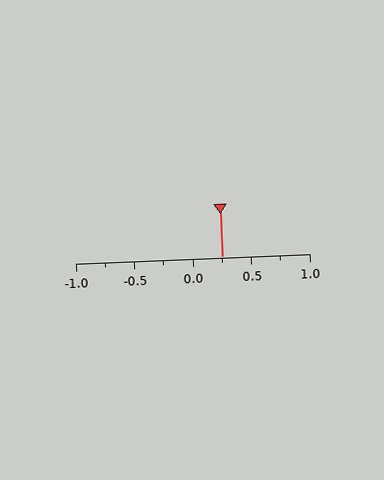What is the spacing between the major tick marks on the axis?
The major ticks are spaced 0.5 apart.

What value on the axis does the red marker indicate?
The marker indicates approximately 0.25.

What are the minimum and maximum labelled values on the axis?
The axis runs from -1.0 to 1.0.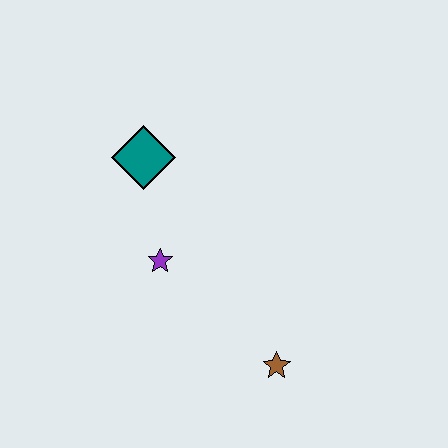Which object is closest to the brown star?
The purple star is closest to the brown star.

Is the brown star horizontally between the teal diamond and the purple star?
No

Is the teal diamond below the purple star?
No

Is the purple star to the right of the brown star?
No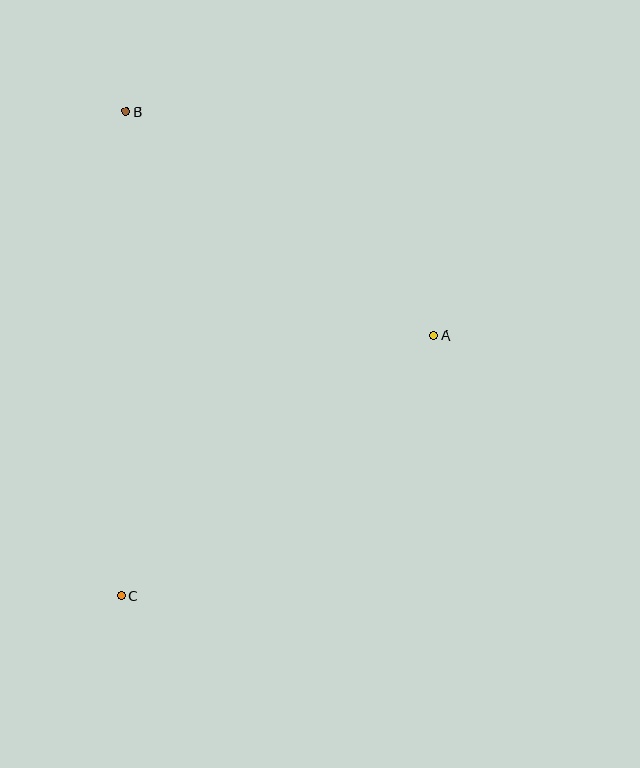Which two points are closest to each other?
Points A and B are closest to each other.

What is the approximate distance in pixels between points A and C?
The distance between A and C is approximately 407 pixels.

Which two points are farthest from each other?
Points B and C are farthest from each other.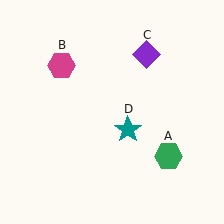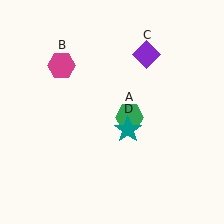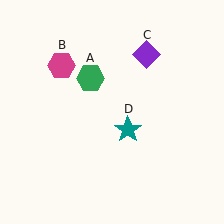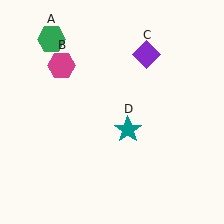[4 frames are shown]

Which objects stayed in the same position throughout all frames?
Magenta hexagon (object B) and purple diamond (object C) and teal star (object D) remained stationary.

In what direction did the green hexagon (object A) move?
The green hexagon (object A) moved up and to the left.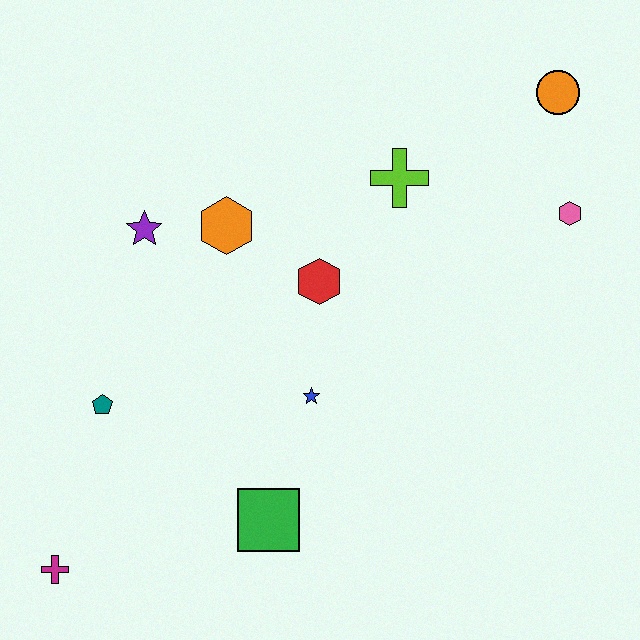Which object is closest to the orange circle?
The pink hexagon is closest to the orange circle.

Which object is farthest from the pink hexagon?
The magenta cross is farthest from the pink hexagon.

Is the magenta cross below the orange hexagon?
Yes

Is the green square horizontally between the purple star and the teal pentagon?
No